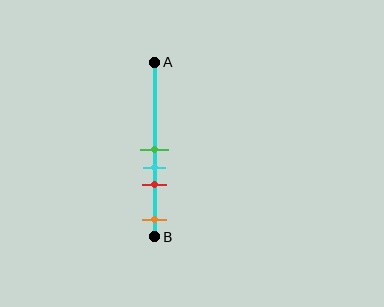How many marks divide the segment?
There are 4 marks dividing the segment.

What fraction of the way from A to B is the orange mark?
The orange mark is approximately 90% (0.9) of the way from A to B.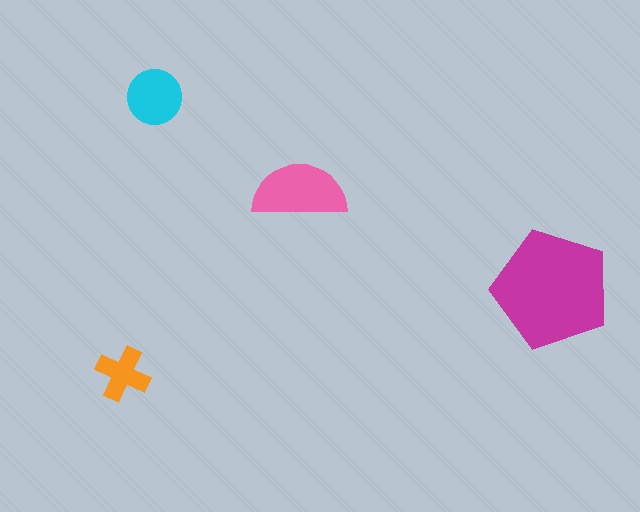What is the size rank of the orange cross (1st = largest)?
4th.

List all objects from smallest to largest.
The orange cross, the cyan circle, the pink semicircle, the magenta pentagon.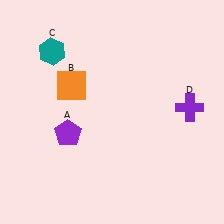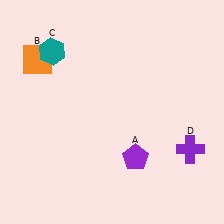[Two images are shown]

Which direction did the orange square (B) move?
The orange square (B) moved left.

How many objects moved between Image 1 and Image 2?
3 objects moved between the two images.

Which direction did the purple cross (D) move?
The purple cross (D) moved down.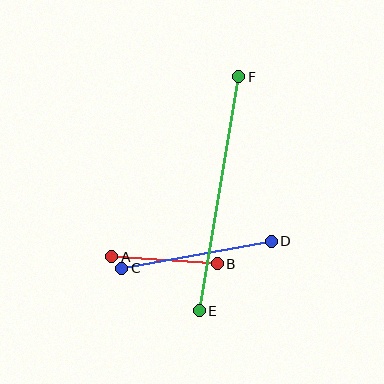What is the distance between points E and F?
The distance is approximately 237 pixels.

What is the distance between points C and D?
The distance is approximately 152 pixels.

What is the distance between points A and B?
The distance is approximately 106 pixels.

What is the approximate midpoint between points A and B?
The midpoint is at approximately (165, 260) pixels.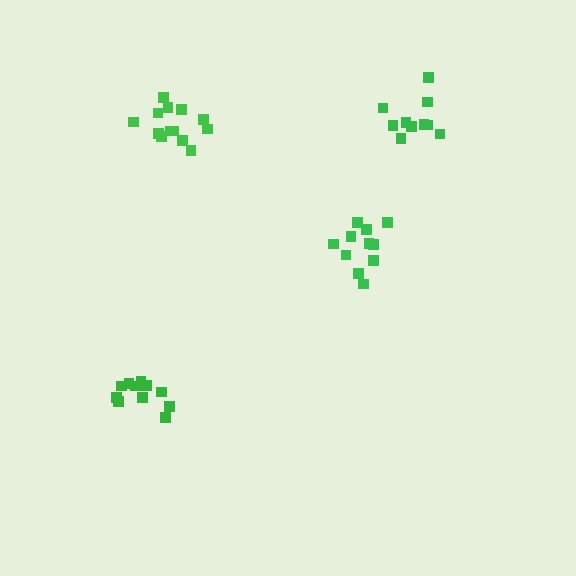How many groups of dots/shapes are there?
There are 4 groups.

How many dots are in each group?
Group 1: 11 dots, Group 2: 13 dots, Group 3: 11 dots, Group 4: 10 dots (45 total).